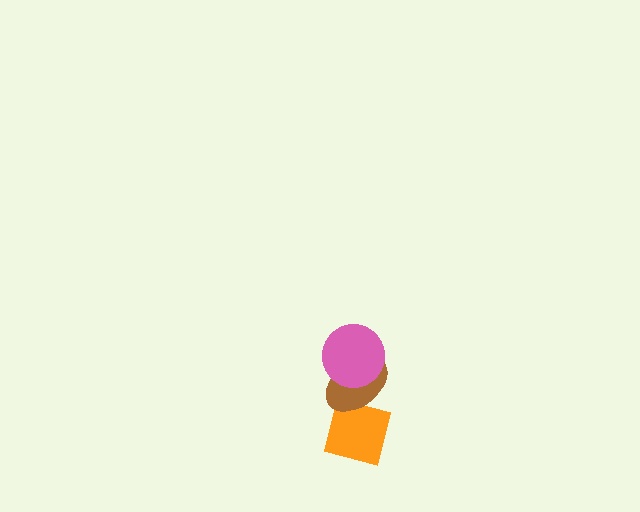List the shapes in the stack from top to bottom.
From top to bottom: the pink circle, the brown ellipse, the orange square.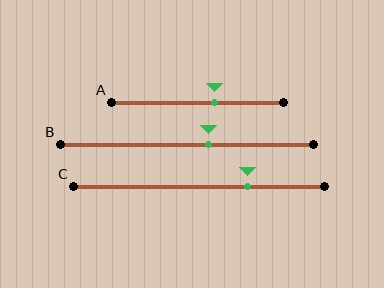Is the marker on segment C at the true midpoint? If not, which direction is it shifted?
No, the marker on segment C is shifted to the right by about 20% of the segment length.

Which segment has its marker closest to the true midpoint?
Segment B has its marker closest to the true midpoint.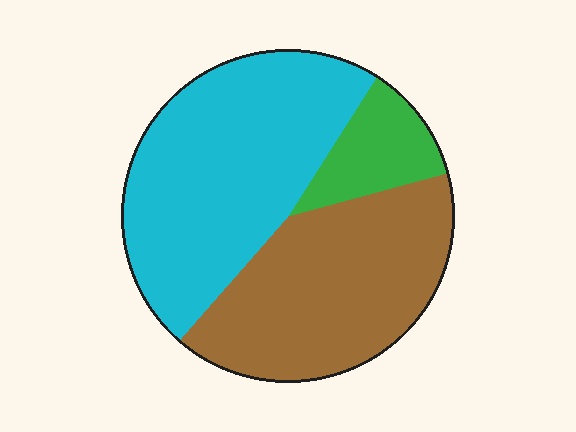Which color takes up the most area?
Cyan, at roughly 50%.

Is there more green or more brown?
Brown.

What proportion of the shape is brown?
Brown covers 40% of the shape.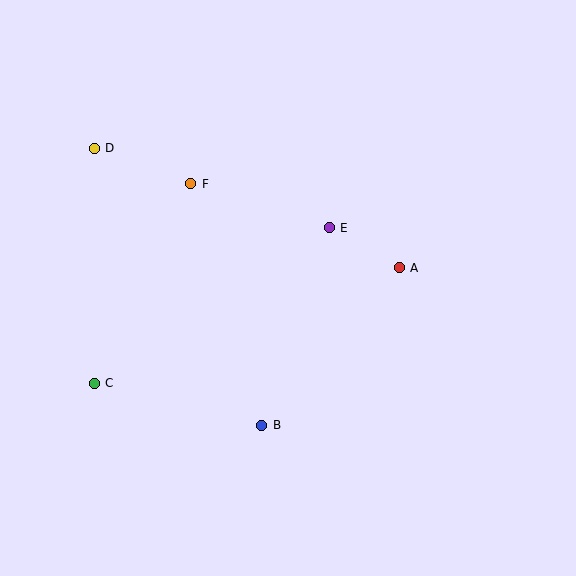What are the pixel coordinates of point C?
Point C is at (94, 383).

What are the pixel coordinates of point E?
Point E is at (329, 228).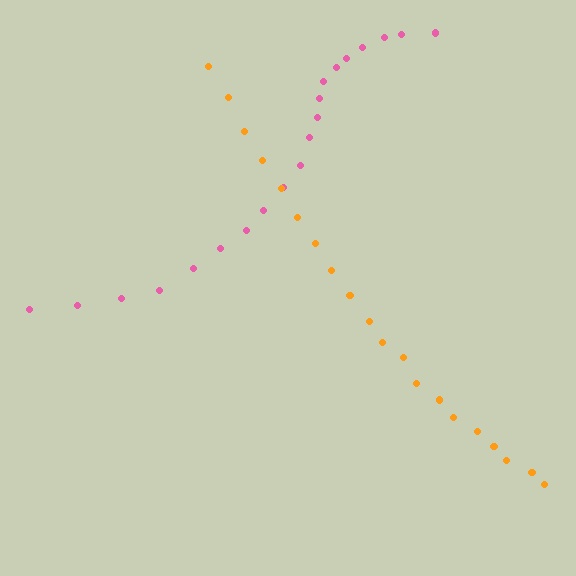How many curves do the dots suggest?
There are 2 distinct paths.